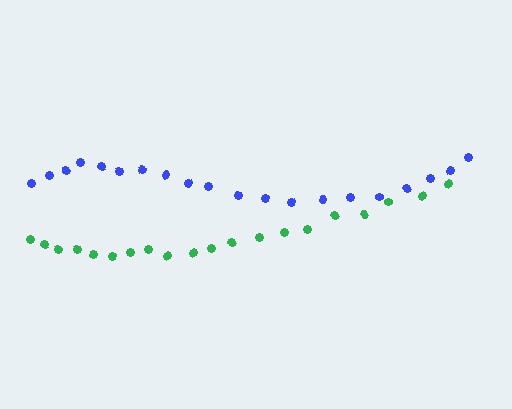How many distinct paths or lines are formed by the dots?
There are 2 distinct paths.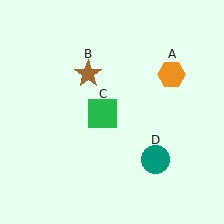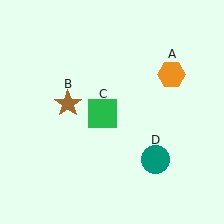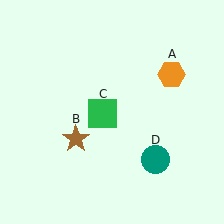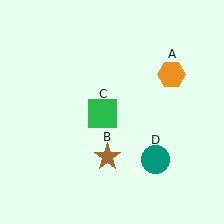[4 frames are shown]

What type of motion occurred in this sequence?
The brown star (object B) rotated counterclockwise around the center of the scene.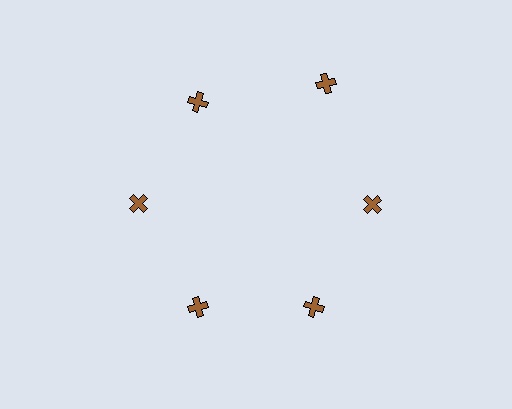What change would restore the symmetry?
The symmetry would be restored by moving it inward, back onto the ring so that all 6 crosses sit at equal angles and equal distance from the center.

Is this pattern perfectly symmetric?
No. The 6 brown crosses are arranged in a ring, but one element near the 1 o'clock position is pushed outward from the center, breaking the 6-fold rotational symmetry.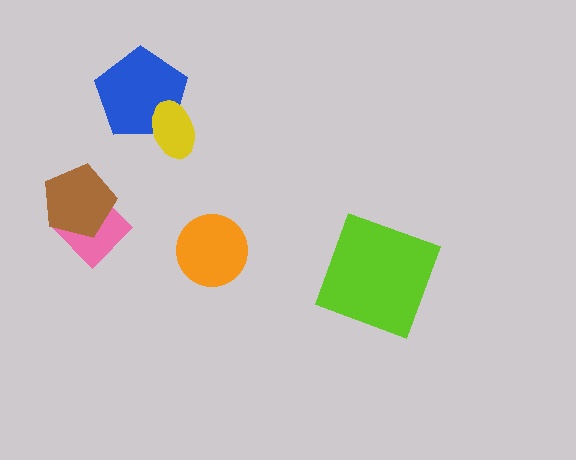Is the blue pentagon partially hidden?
Yes, it is partially covered by another shape.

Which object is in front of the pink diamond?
The brown pentagon is in front of the pink diamond.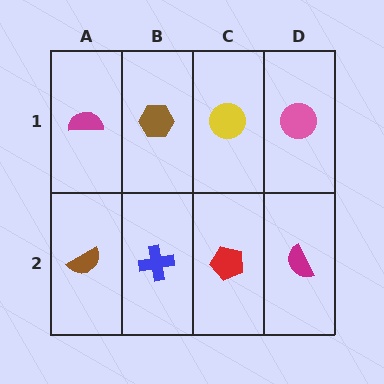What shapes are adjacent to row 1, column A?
A brown semicircle (row 2, column A), a brown hexagon (row 1, column B).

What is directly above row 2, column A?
A magenta semicircle.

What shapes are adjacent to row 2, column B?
A brown hexagon (row 1, column B), a brown semicircle (row 2, column A), a red pentagon (row 2, column C).